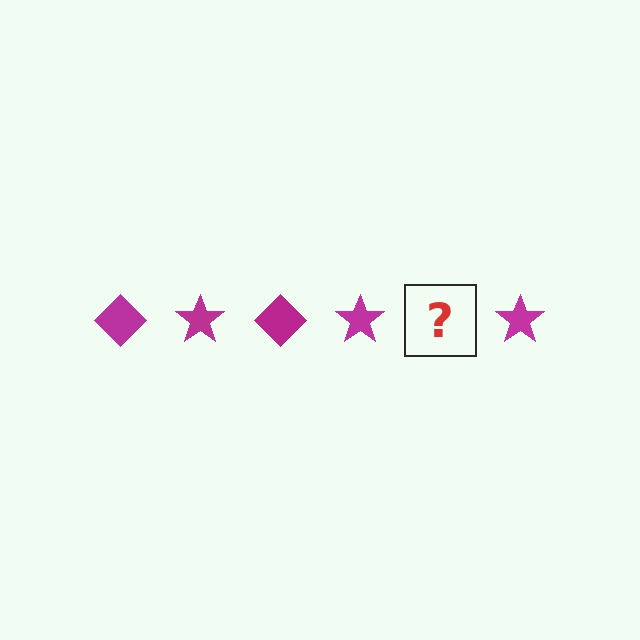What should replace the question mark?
The question mark should be replaced with a magenta diamond.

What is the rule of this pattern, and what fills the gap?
The rule is that the pattern cycles through diamond, star shapes in magenta. The gap should be filled with a magenta diamond.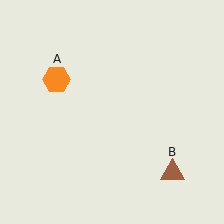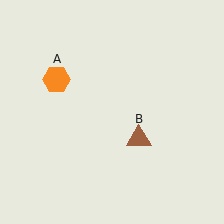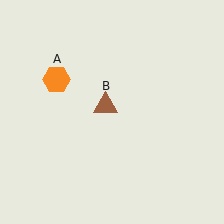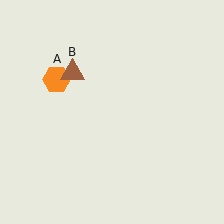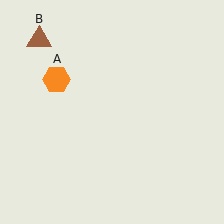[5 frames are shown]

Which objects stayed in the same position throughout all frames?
Orange hexagon (object A) remained stationary.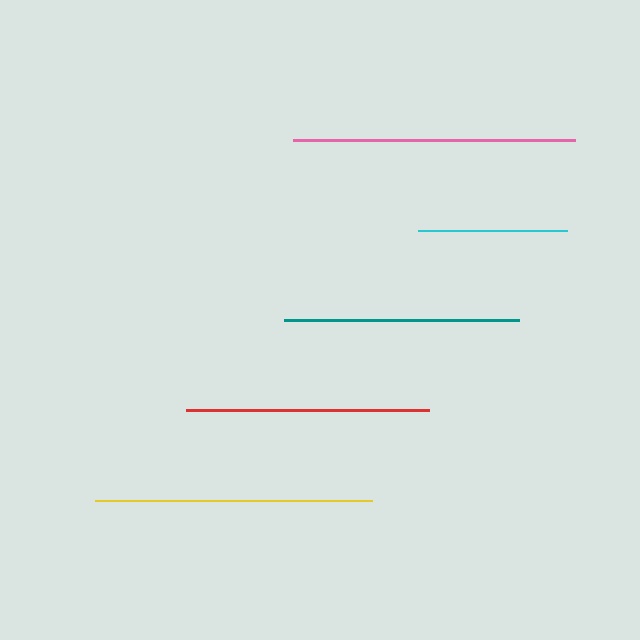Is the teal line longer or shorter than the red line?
The red line is longer than the teal line.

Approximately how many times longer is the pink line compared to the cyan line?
The pink line is approximately 1.9 times the length of the cyan line.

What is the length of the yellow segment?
The yellow segment is approximately 277 pixels long.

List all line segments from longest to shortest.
From longest to shortest: pink, yellow, red, teal, cyan.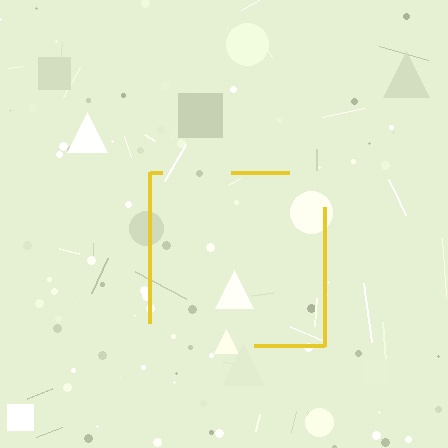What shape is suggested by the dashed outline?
The dashed outline suggests a square.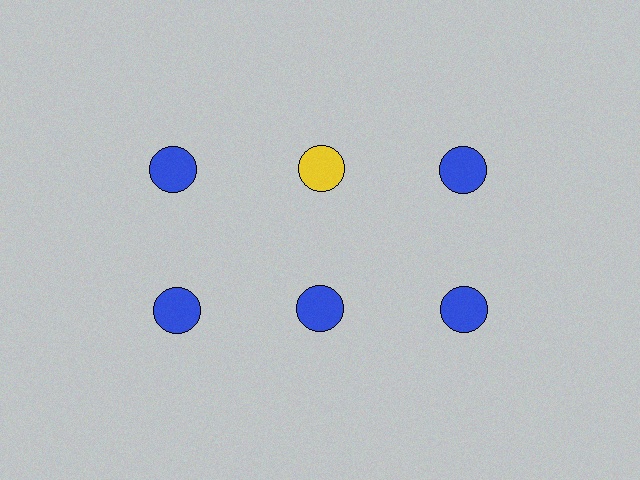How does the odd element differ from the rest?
It has a different color: yellow instead of blue.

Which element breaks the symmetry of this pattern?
The yellow circle in the top row, second from left column breaks the symmetry. All other shapes are blue circles.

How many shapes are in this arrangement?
There are 6 shapes arranged in a grid pattern.